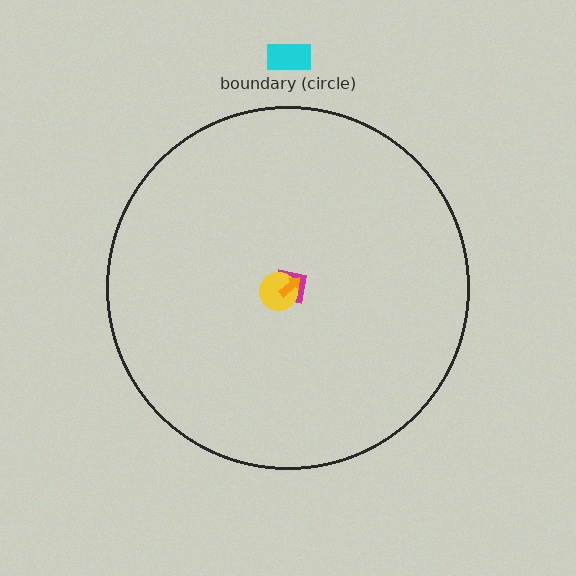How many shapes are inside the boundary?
3 inside, 1 outside.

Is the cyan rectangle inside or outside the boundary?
Outside.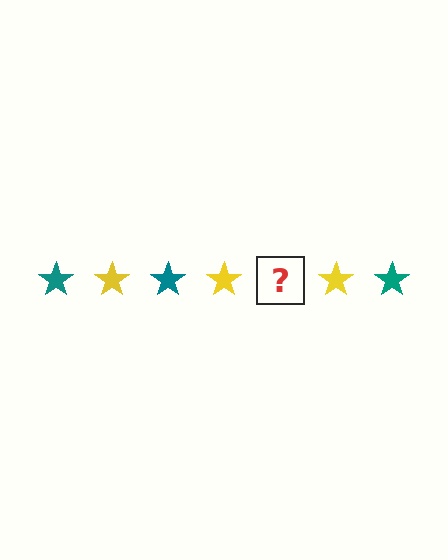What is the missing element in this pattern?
The missing element is a teal star.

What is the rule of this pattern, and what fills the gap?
The rule is that the pattern cycles through teal, yellow stars. The gap should be filled with a teal star.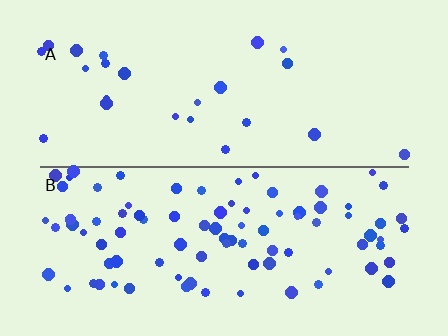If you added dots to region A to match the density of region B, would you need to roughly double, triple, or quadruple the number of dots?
Approximately quadruple.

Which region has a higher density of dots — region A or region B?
B (the bottom).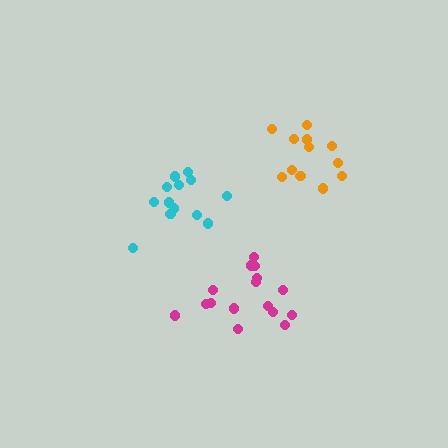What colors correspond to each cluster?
The clusters are colored: magenta, orange, cyan.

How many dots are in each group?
Group 1: 16 dots, Group 2: 12 dots, Group 3: 13 dots (41 total).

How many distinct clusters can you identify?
There are 3 distinct clusters.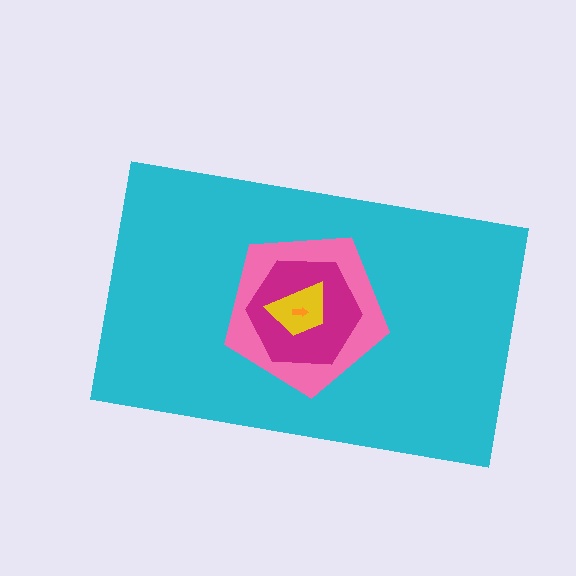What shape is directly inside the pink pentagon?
The magenta hexagon.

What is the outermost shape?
The cyan rectangle.